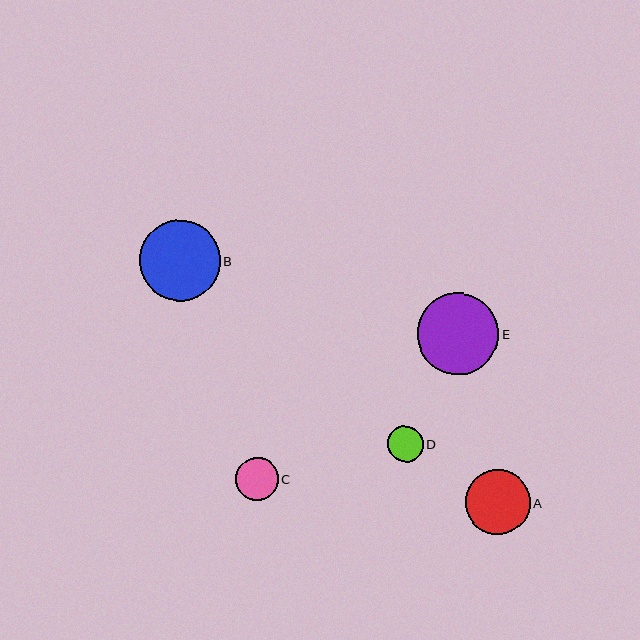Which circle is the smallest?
Circle D is the smallest with a size of approximately 36 pixels.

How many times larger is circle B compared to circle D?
Circle B is approximately 2.2 times the size of circle D.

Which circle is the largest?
Circle E is the largest with a size of approximately 81 pixels.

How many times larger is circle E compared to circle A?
Circle E is approximately 1.3 times the size of circle A.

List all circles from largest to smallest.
From largest to smallest: E, B, A, C, D.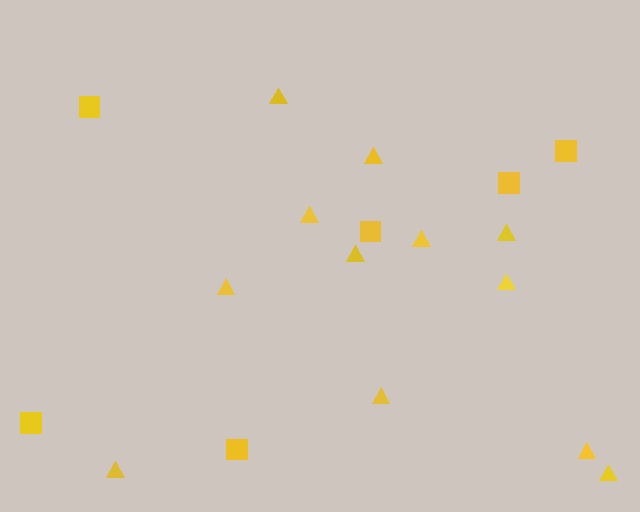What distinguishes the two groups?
There are 2 groups: one group of triangles (12) and one group of squares (6).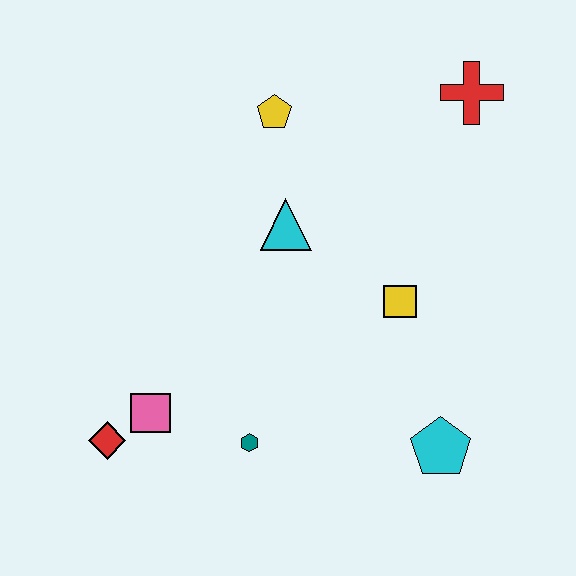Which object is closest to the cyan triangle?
The yellow pentagon is closest to the cyan triangle.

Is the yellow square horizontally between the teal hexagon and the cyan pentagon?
Yes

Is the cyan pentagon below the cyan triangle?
Yes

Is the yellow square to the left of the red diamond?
No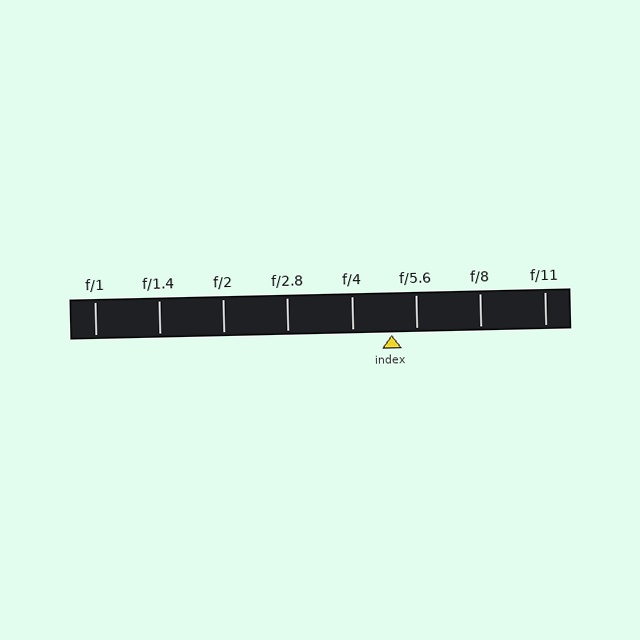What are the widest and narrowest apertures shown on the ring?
The widest aperture shown is f/1 and the narrowest is f/11.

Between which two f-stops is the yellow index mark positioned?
The index mark is between f/4 and f/5.6.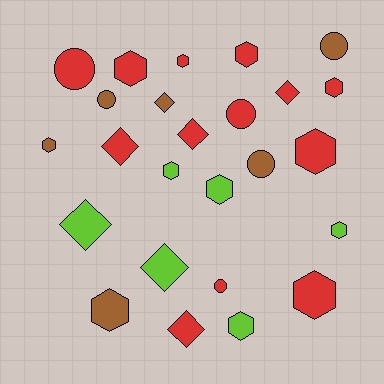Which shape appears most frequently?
Hexagon, with 12 objects.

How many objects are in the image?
There are 25 objects.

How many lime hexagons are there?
There are 4 lime hexagons.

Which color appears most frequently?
Red, with 13 objects.